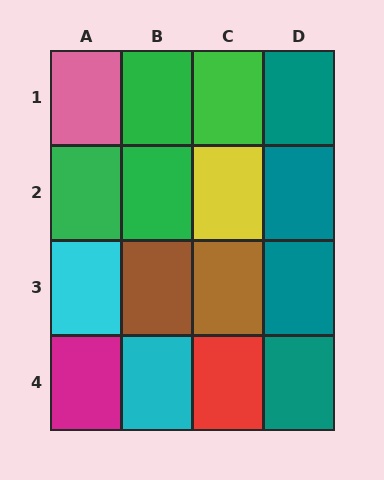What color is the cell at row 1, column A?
Pink.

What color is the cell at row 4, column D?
Teal.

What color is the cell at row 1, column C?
Green.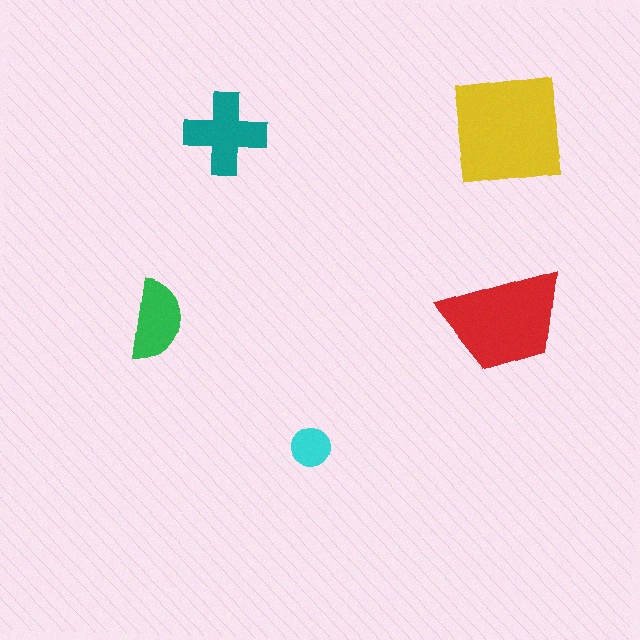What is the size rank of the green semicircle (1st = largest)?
4th.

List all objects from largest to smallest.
The yellow square, the red trapezoid, the teal cross, the green semicircle, the cyan circle.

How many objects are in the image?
There are 5 objects in the image.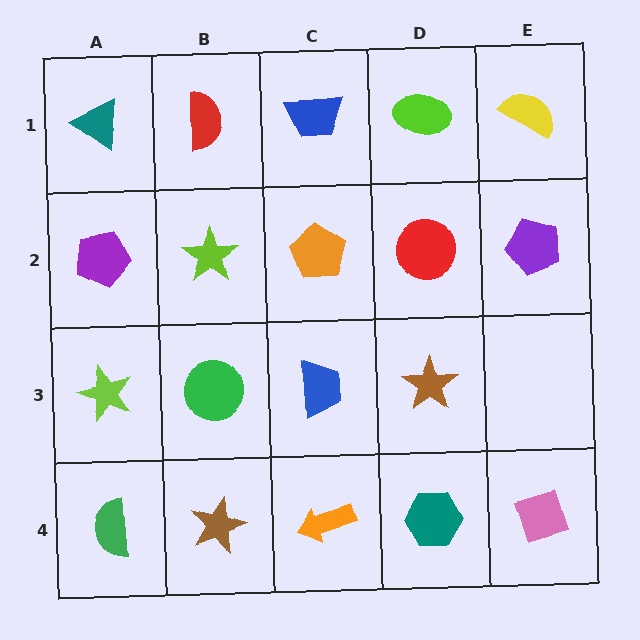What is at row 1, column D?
A lime ellipse.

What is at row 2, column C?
An orange pentagon.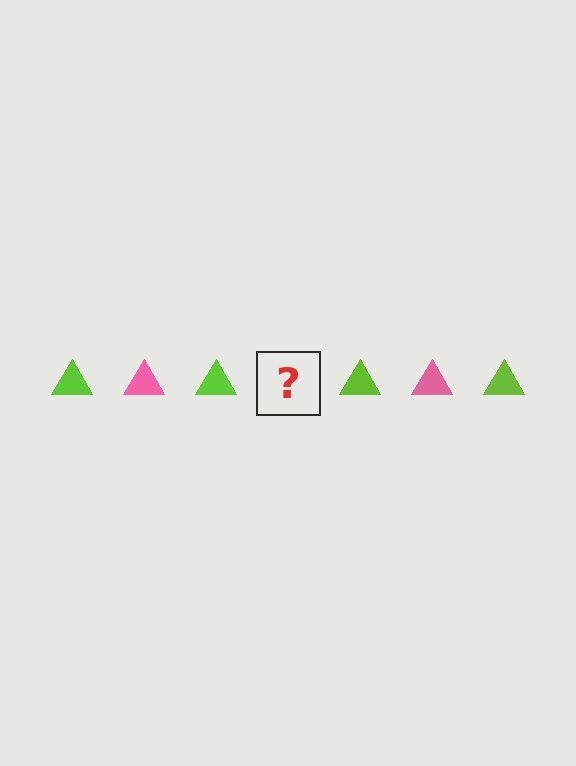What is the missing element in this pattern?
The missing element is a pink triangle.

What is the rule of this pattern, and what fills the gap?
The rule is that the pattern cycles through lime, pink triangles. The gap should be filled with a pink triangle.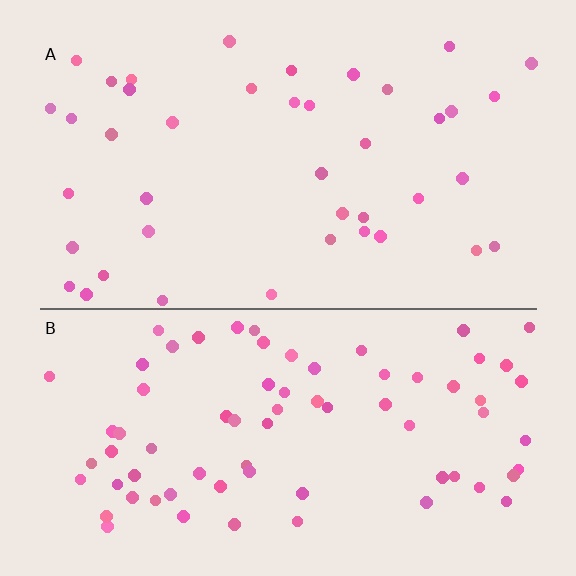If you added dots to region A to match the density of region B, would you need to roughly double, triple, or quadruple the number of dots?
Approximately double.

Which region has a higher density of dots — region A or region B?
B (the bottom).